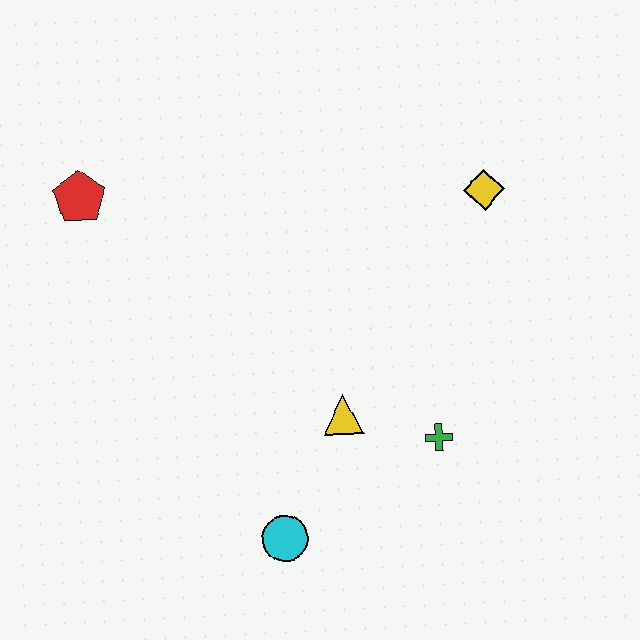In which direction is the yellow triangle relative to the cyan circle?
The yellow triangle is above the cyan circle.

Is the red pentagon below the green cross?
No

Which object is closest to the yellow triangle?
The green cross is closest to the yellow triangle.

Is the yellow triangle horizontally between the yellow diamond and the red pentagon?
Yes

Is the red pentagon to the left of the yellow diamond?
Yes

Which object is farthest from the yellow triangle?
The red pentagon is farthest from the yellow triangle.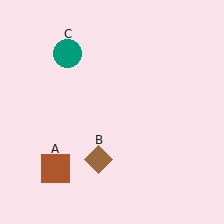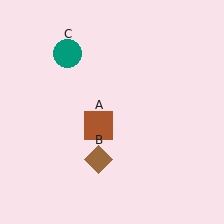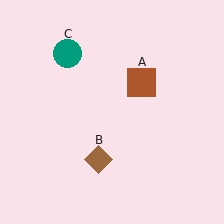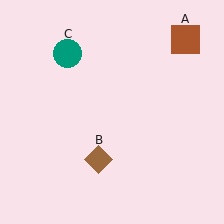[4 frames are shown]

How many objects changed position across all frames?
1 object changed position: brown square (object A).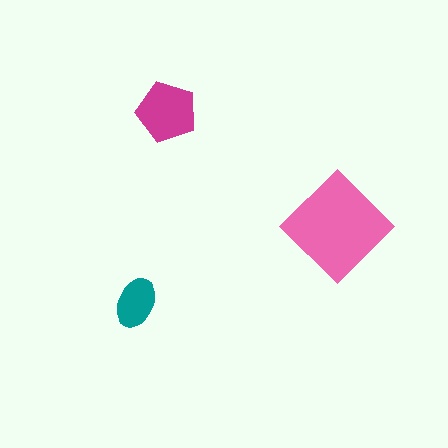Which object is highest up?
The magenta pentagon is topmost.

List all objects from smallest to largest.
The teal ellipse, the magenta pentagon, the pink diamond.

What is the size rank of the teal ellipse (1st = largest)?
3rd.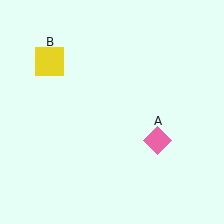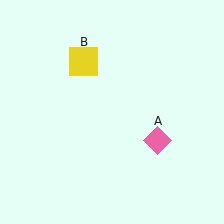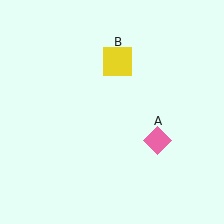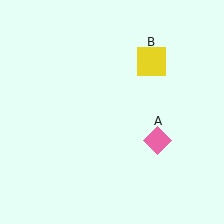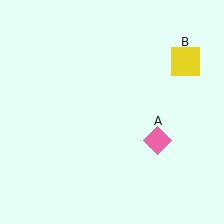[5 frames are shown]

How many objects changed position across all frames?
1 object changed position: yellow square (object B).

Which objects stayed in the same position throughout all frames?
Pink diamond (object A) remained stationary.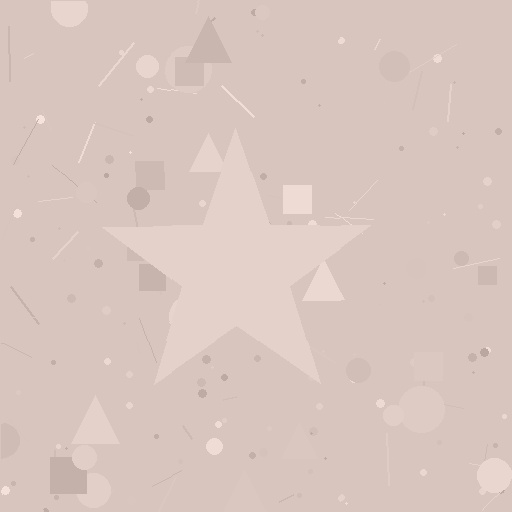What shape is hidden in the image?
A star is hidden in the image.